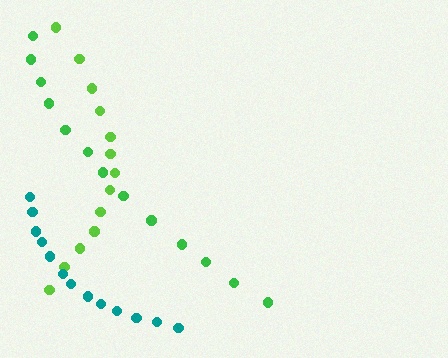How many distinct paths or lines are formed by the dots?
There are 3 distinct paths.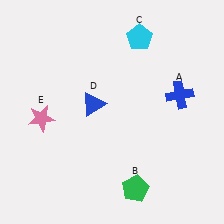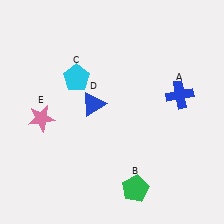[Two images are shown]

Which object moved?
The cyan pentagon (C) moved left.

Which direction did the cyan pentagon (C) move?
The cyan pentagon (C) moved left.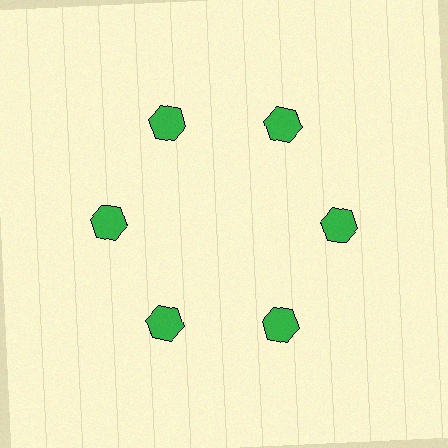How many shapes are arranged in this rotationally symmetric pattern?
There are 6 shapes, arranged in 6 groups of 1.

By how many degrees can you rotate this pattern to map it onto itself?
The pattern maps onto itself every 60 degrees of rotation.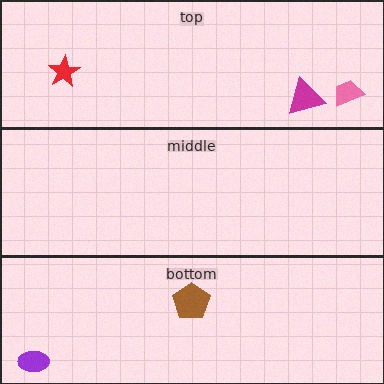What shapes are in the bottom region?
The brown pentagon, the purple ellipse.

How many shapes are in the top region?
3.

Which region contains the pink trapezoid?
The top region.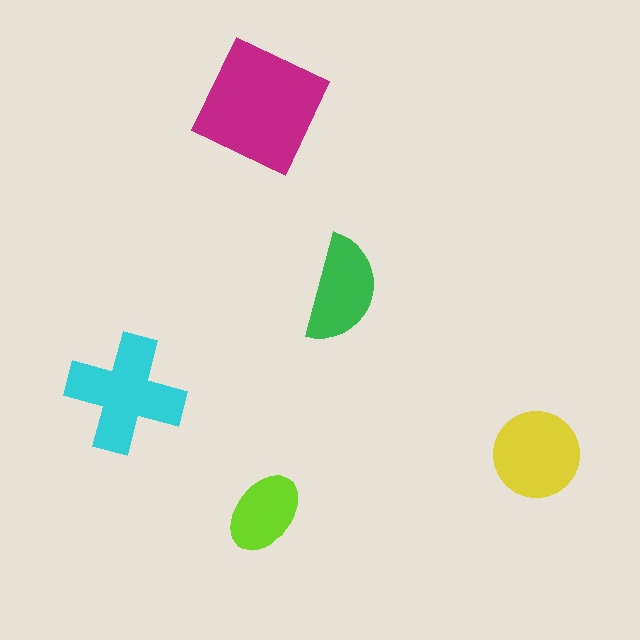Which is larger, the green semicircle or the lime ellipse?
The green semicircle.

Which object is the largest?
The magenta square.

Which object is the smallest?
The lime ellipse.